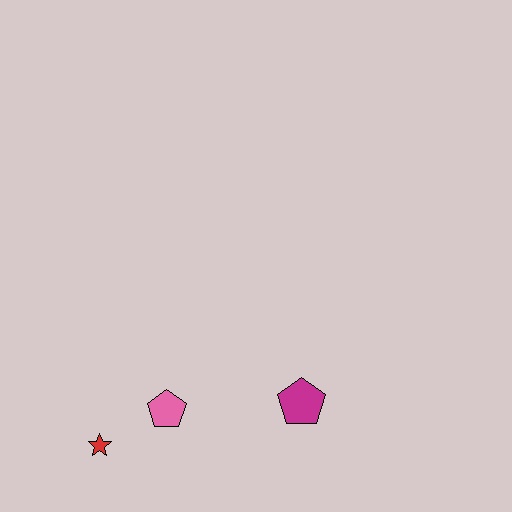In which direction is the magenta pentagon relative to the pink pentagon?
The magenta pentagon is to the right of the pink pentagon.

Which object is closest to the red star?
The pink pentagon is closest to the red star.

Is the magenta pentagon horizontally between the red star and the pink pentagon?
No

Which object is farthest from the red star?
The magenta pentagon is farthest from the red star.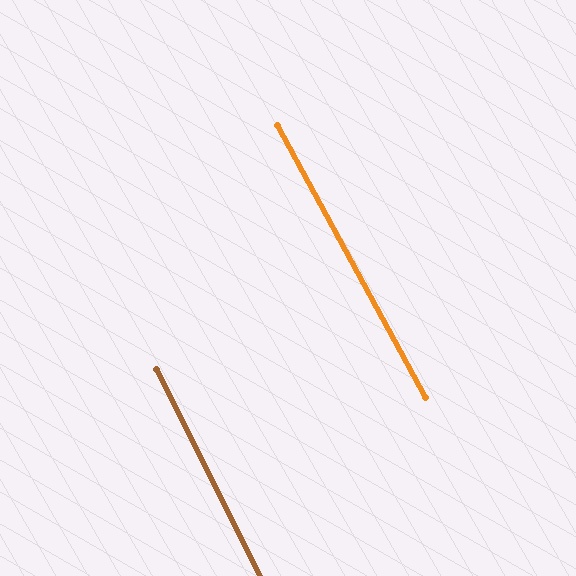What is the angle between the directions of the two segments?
Approximately 2 degrees.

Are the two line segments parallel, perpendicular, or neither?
Parallel — their directions differ by only 1.7°.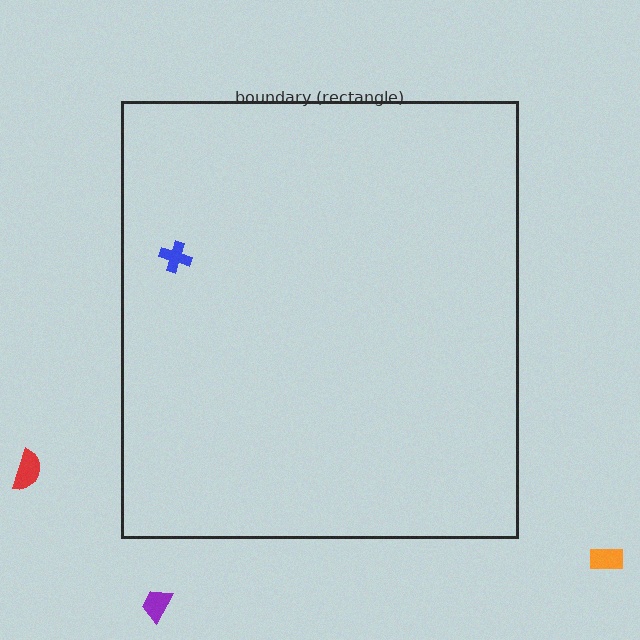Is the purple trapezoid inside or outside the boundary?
Outside.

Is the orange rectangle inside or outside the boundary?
Outside.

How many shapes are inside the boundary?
1 inside, 3 outside.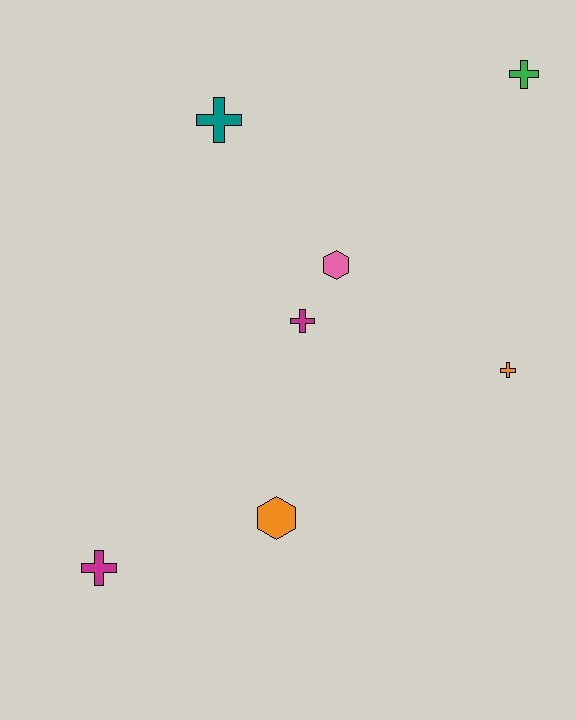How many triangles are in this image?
There are no triangles.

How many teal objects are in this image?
There is 1 teal object.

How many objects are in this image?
There are 7 objects.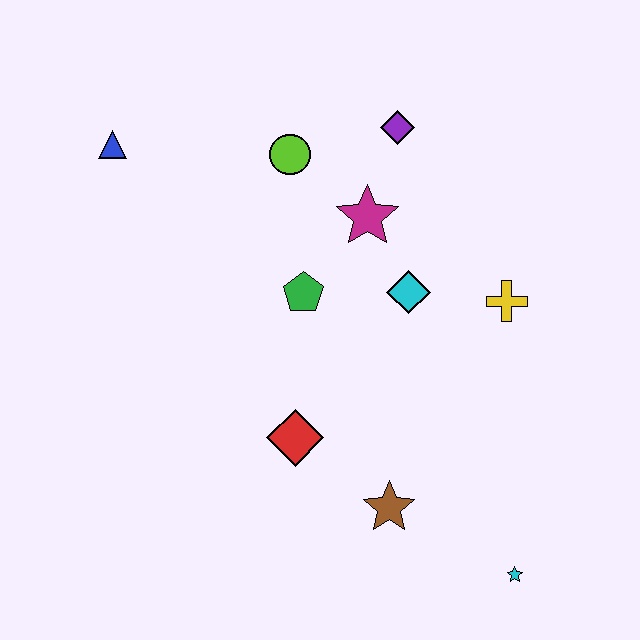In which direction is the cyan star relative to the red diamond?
The cyan star is to the right of the red diamond.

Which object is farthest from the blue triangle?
The cyan star is farthest from the blue triangle.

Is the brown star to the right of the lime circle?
Yes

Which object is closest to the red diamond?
The brown star is closest to the red diamond.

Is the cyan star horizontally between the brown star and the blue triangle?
No